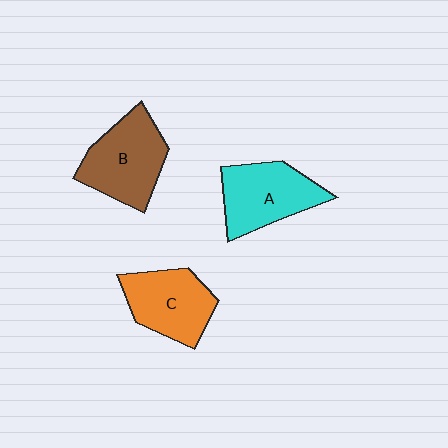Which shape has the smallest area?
Shape C (orange).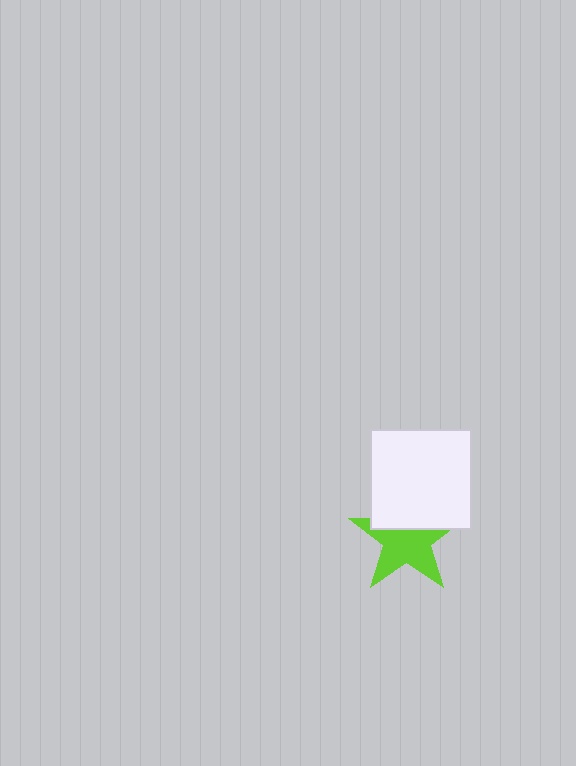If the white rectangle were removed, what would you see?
You would see the complete lime star.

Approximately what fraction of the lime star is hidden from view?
Roughly 37% of the lime star is hidden behind the white rectangle.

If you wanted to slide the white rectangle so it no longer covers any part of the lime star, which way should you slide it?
Slide it up — that is the most direct way to separate the two shapes.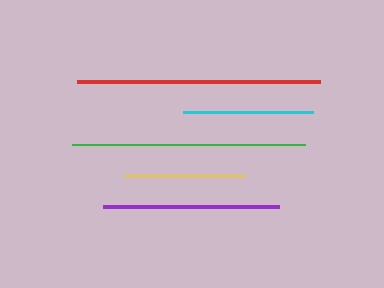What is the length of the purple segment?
The purple segment is approximately 177 pixels long.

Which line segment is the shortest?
The yellow line is the shortest at approximately 120 pixels.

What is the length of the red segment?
The red segment is approximately 242 pixels long.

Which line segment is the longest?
The red line is the longest at approximately 242 pixels.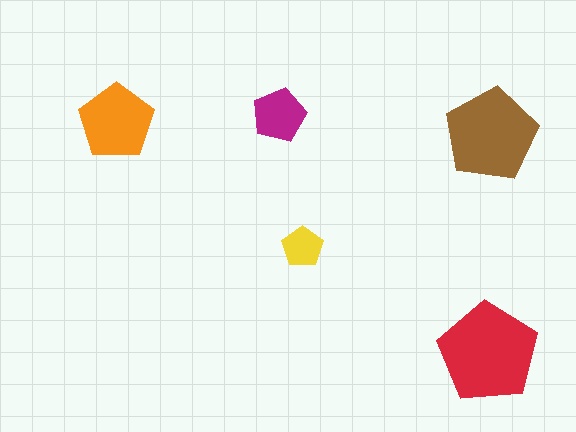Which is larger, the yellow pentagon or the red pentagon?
The red one.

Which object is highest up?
The magenta pentagon is topmost.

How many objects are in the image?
There are 5 objects in the image.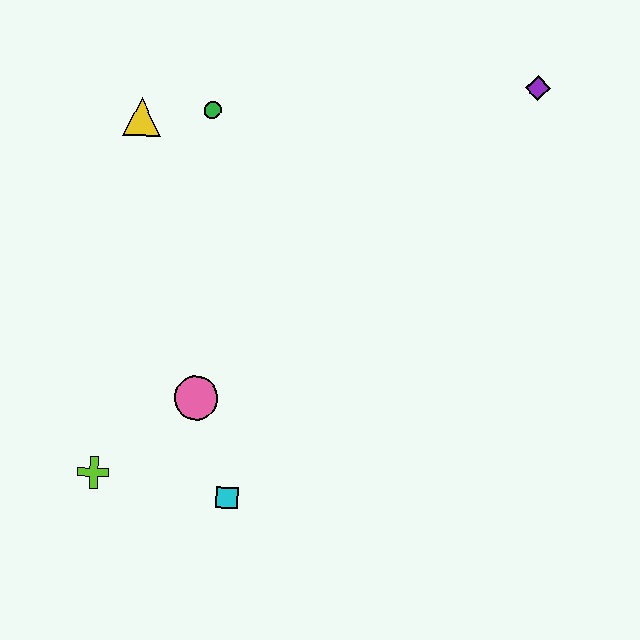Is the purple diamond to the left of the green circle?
No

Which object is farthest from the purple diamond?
The lime cross is farthest from the purple diamond.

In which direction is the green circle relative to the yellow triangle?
The green circle is to the right of the yellow triangle.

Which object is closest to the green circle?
The yellow triangle is closest to the green circle.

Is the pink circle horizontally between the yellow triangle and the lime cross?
No